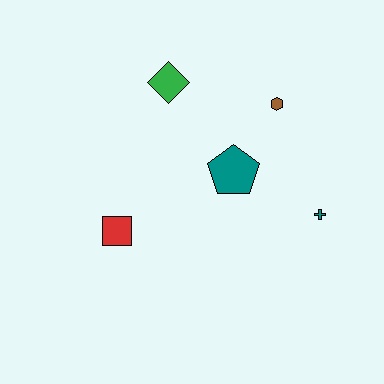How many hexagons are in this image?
There is 1 hexagon.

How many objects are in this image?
There are 5 objects.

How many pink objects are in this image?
There are no pink objects.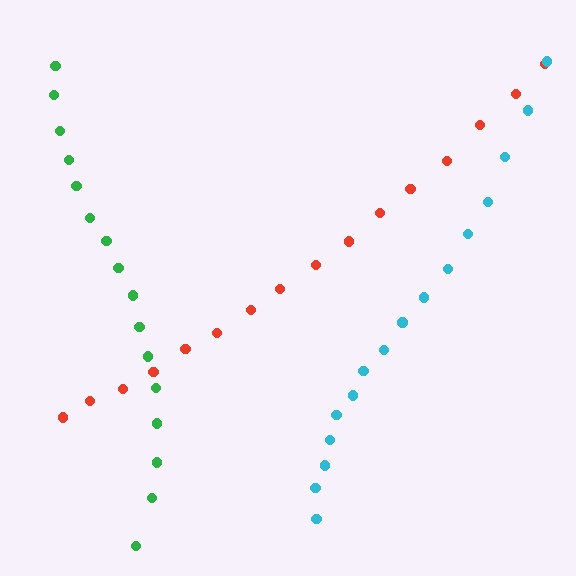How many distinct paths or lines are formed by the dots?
There are 3 distinct paths.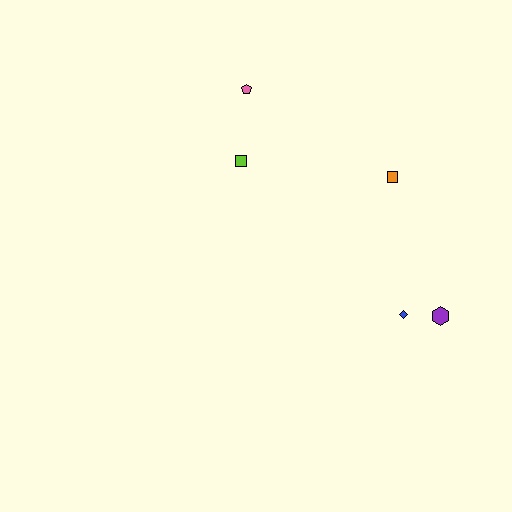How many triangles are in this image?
There are no triangles.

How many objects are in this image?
There are 5 objects.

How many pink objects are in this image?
There is 1 pink object.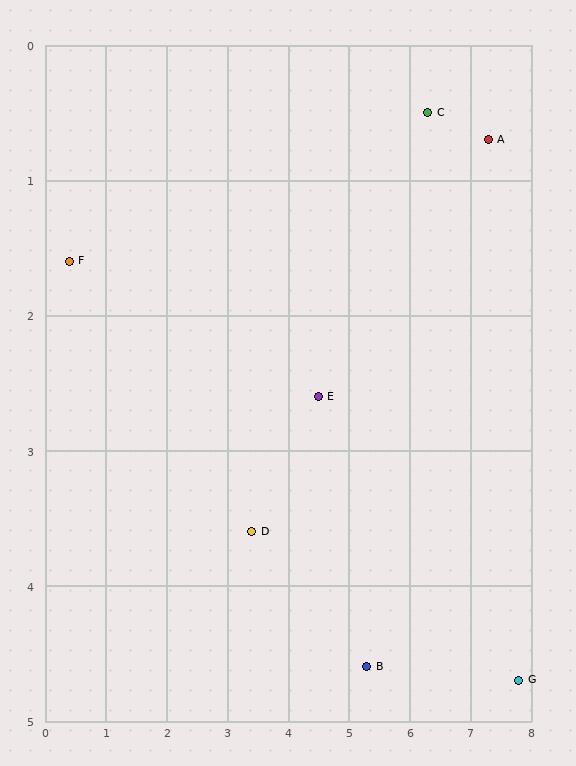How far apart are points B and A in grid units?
Points B and A are about 4.4 grid units apart.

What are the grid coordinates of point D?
Point D is at approximately (3.4, 3.6).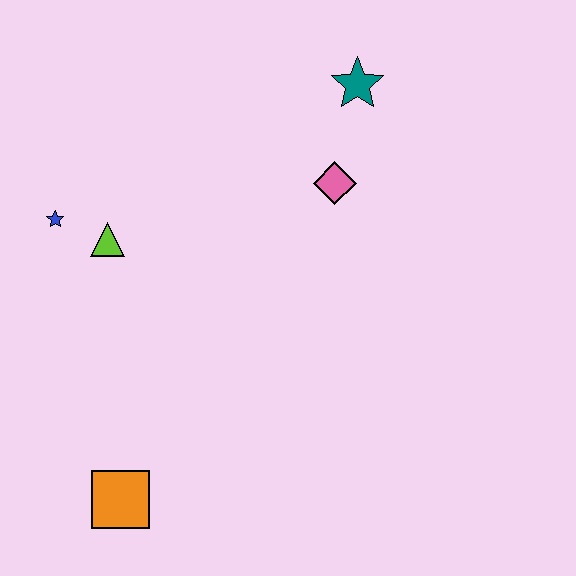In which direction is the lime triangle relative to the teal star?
The lime triangle is to the left of the teal star.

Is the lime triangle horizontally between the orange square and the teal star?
No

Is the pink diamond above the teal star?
No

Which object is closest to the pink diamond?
The teal star is closest to the pink diamond.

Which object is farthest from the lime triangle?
The teal star is farthest from the lime triangle.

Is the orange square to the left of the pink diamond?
Yes